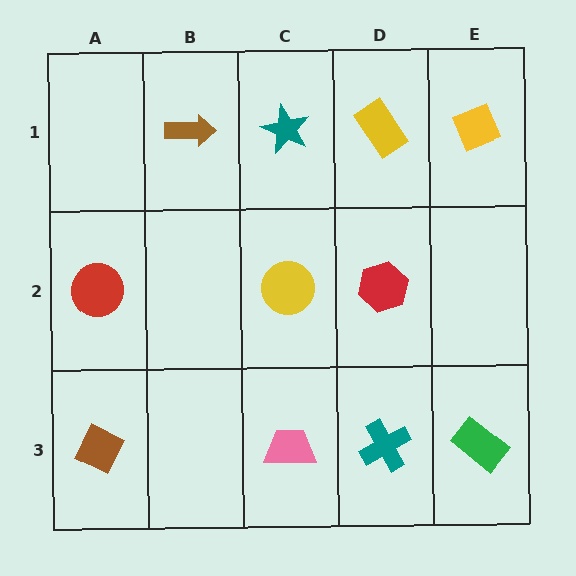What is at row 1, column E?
A yellow diamond.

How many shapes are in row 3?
4 shapes.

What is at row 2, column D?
A red hexagon.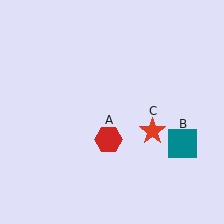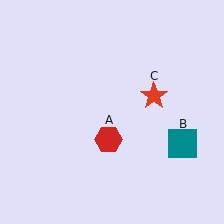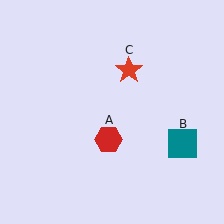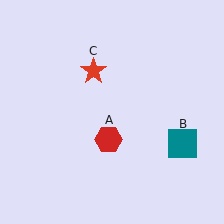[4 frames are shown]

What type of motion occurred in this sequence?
The red star (object C) rotated counterclockwise around the center of the scene.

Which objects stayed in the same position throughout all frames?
Red hexagon (object A) and teal square (object B) remained stationary.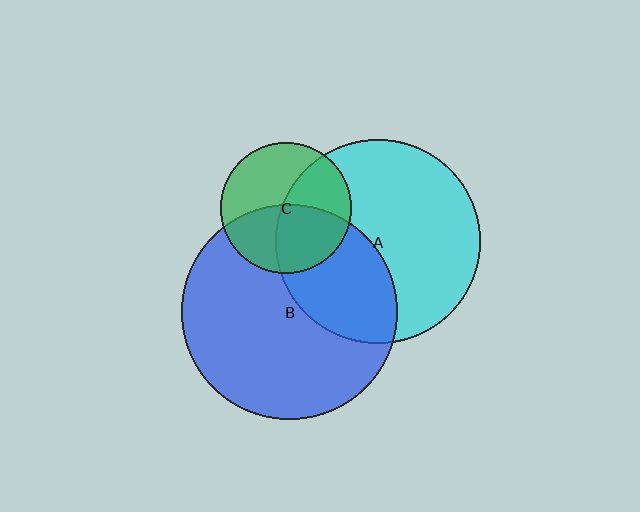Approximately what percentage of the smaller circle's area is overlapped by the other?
Approximately 45%.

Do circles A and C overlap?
Yes.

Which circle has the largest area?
Circle B (blue).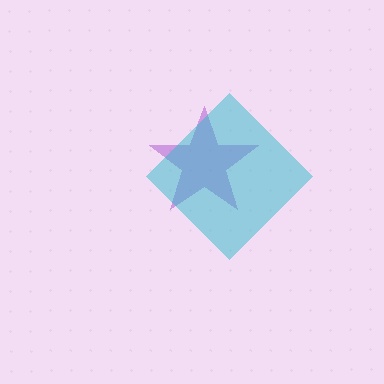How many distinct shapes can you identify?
There are 2 distinct shapes: a purple star, a cyan diamond.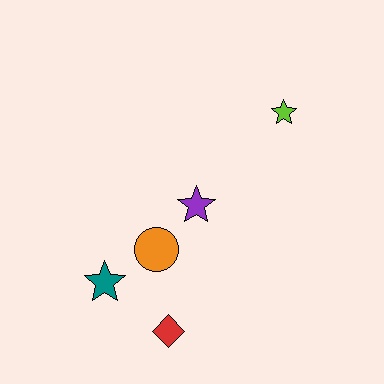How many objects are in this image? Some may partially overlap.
There are 5 objects.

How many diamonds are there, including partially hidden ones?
There is 1 diamond.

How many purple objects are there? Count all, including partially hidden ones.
There is 1 purple object.